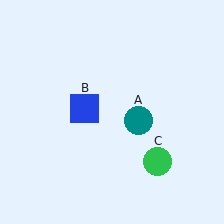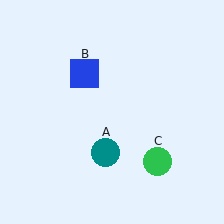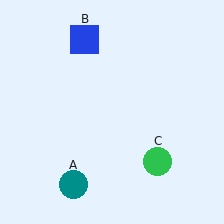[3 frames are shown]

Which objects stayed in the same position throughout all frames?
Green circle (object C) remained stationary.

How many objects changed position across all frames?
2 objects changed position: teal circle (object A), blue square (object B).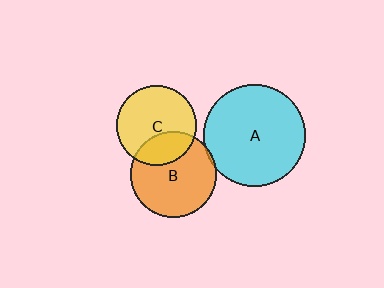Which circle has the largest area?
Circle A (cyan).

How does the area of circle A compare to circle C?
Approximately 1.6 times.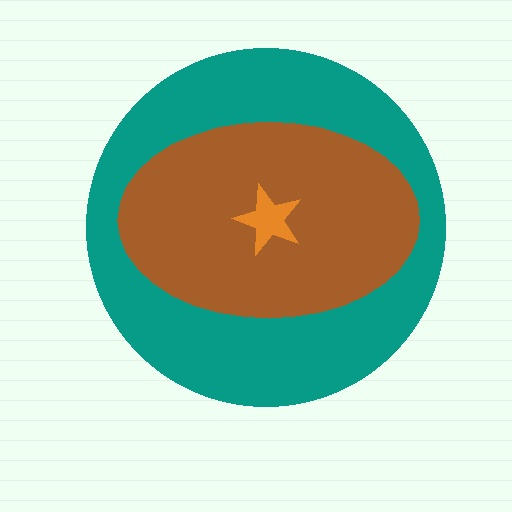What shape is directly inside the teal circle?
The brown ellipse.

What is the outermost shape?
The teal circle.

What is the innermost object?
The orange star.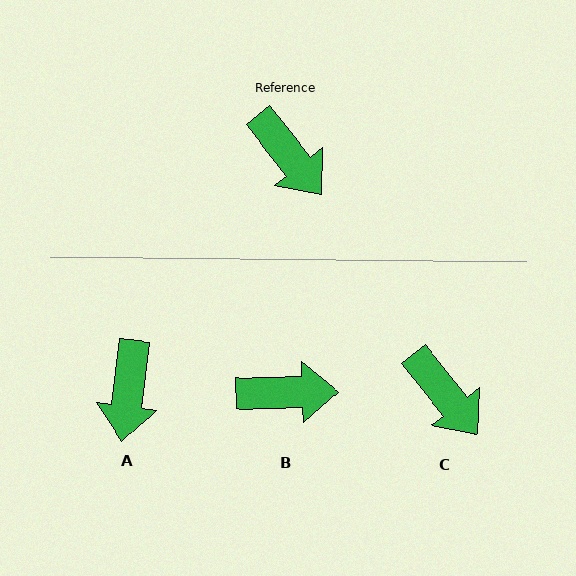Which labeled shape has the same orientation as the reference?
C.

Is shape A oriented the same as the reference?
No, it is off by about 46 degrees.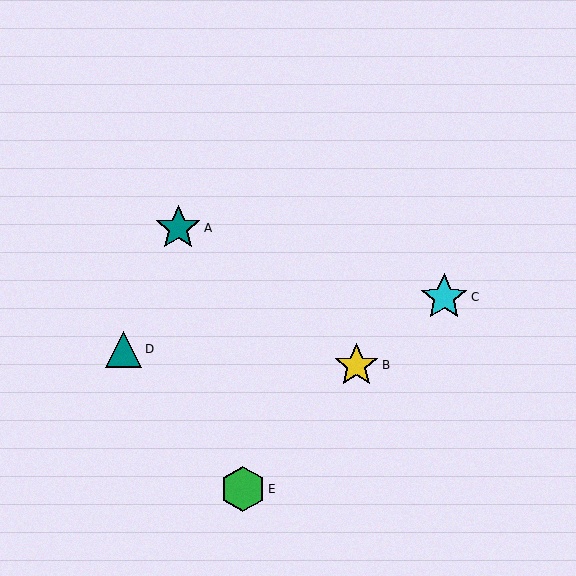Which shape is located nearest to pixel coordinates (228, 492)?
The green hexagon (labeled E) at (243, 489) is nearest to that location.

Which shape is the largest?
The cyan star (labeled C) is the largest.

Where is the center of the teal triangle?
The center of the teal triangle is at (124, 349).